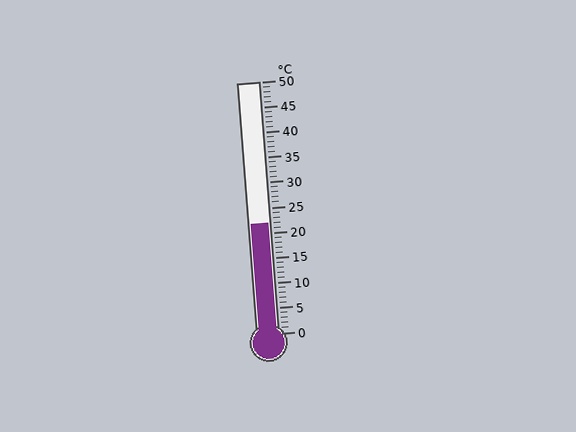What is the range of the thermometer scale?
The thermometer scale ranges from 0°C to 50°C.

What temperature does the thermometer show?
The thermometer shows approximately 22°C.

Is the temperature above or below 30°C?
The temperature is below 30°C.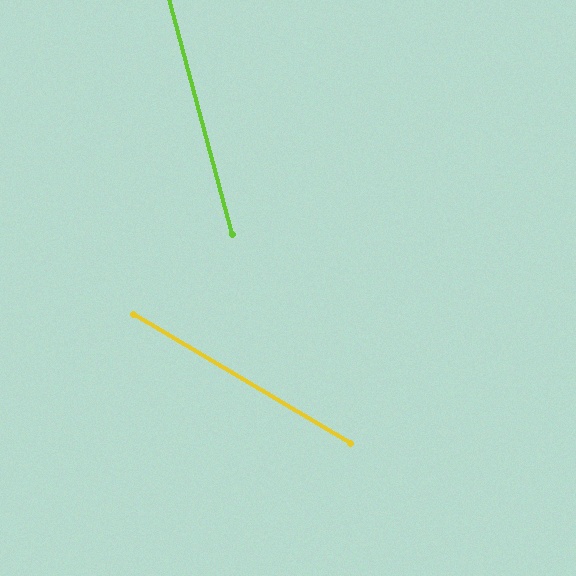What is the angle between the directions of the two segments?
Approximately 45 degrees.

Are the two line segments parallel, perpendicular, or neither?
Neither parallel nor perpendicular — they differ by about 45°.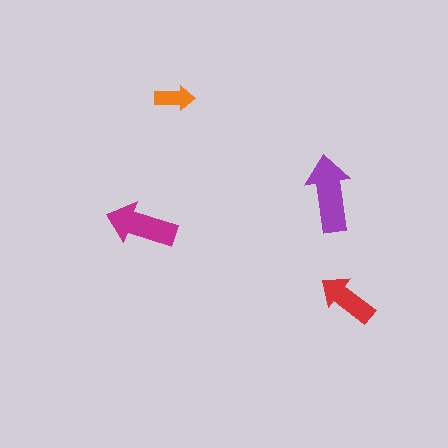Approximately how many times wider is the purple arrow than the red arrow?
About 1.5 times wider.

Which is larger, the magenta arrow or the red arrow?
The magenta one.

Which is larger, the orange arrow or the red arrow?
The red one.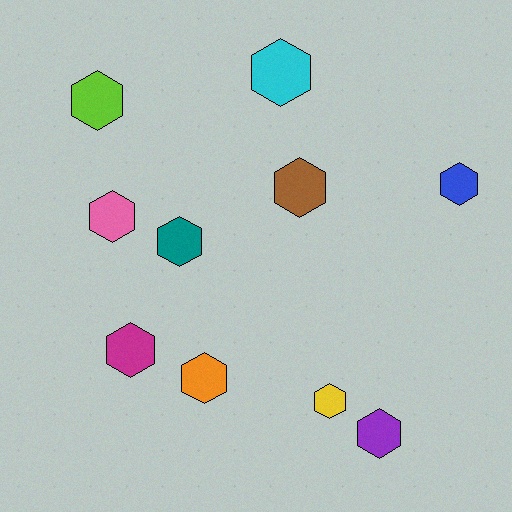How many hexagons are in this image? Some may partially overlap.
There are 10 hexagons.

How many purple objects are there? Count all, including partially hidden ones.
There is 1 purple object.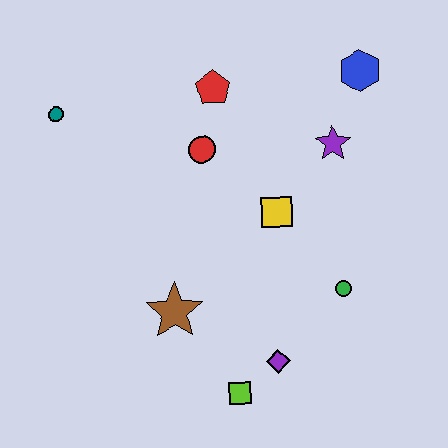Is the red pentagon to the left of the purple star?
Yes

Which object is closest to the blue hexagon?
The purple star is closest to the blue hexagon.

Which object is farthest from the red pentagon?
The lime square is farthest from the red pentagon.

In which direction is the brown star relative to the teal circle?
The brown star is below the teal circle.